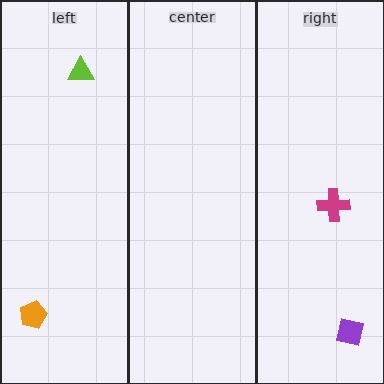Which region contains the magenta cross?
The right region.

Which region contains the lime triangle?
The left region.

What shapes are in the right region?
The purple square, the magenta cross.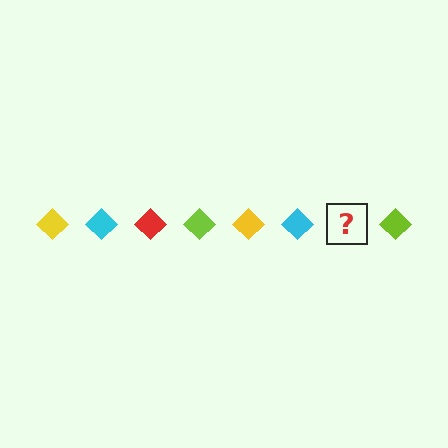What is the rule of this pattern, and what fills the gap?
The rule is that the pattern cycles through yellow, cyan, red, lime diamonds. The gap should be filled with a red diamond.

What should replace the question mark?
The question mark should be replaced with a red diamond.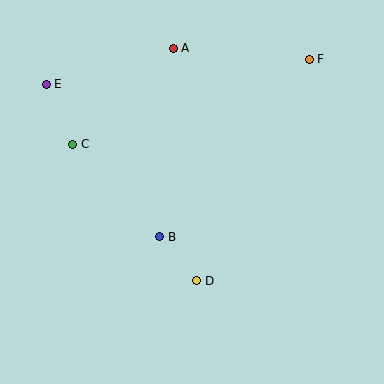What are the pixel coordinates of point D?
Point D is at (197, 281).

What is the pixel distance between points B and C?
The distance between B and C is 127 pixels.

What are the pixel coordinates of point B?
Point B is at (160, 237).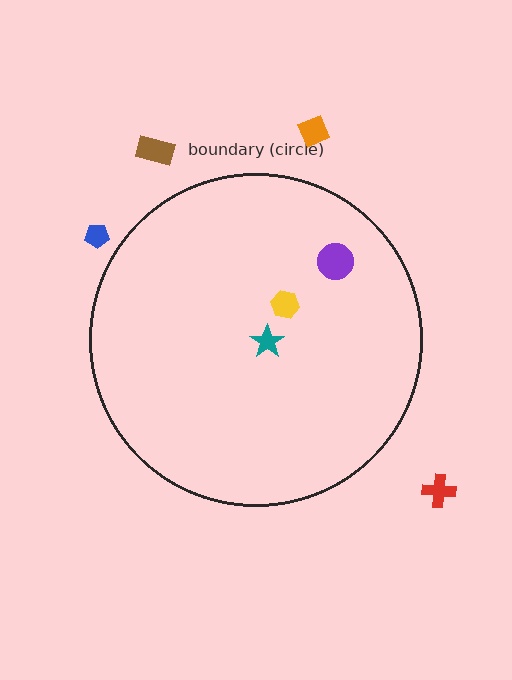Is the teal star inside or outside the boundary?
Inside.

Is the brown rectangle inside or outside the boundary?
Outside.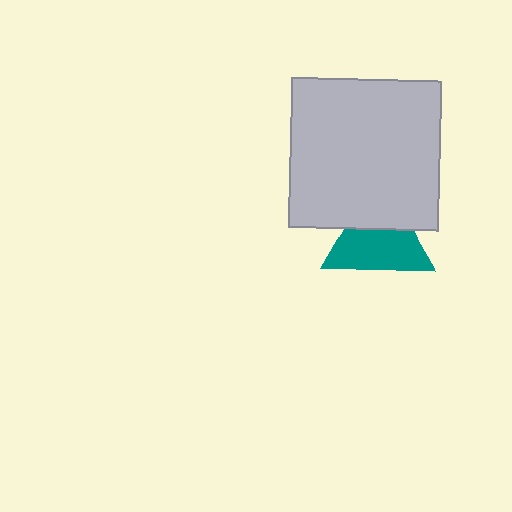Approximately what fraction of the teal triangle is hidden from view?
Roughly 36% of the teal triangle is hidden behind the light gray square.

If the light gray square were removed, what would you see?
You would see the complete teal triangle.